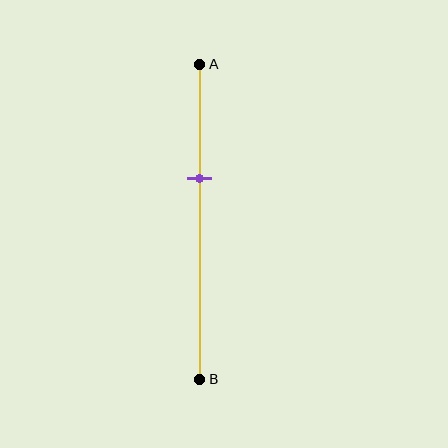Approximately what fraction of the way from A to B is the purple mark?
The purple mark is approximately 35% of the way from A to B.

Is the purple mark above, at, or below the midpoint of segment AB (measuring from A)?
The purple mark is above the midpoint of segment AB.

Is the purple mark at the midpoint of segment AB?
No, the mark is at about 35% from A, not at the 50% midpoint.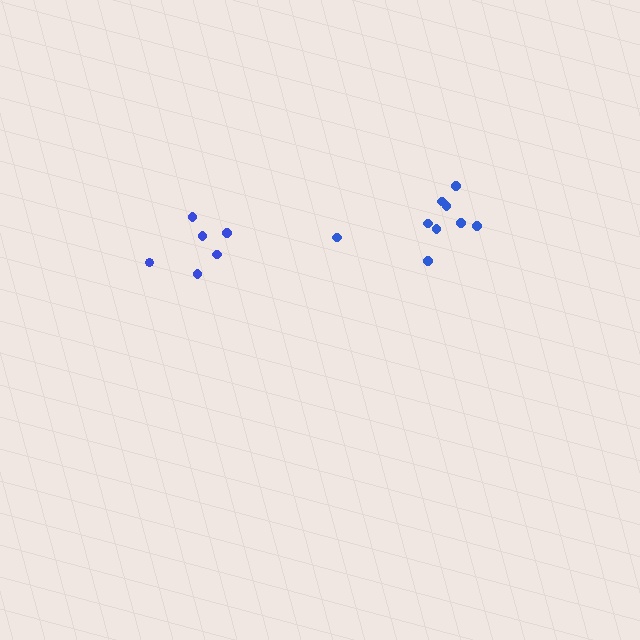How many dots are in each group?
Group 1: 6 dots, Group 2: 9 dots (15 total).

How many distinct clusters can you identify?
There are 2 distinct clusters.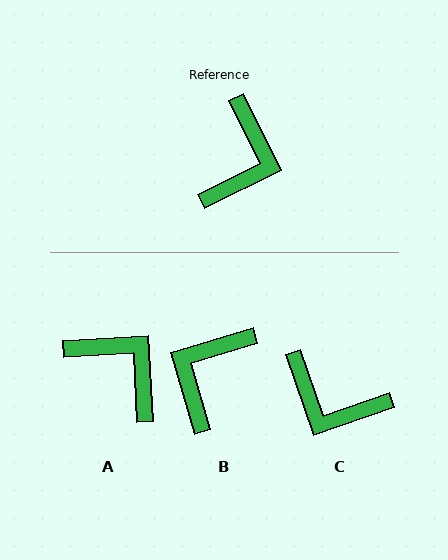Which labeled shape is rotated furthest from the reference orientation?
B, about 170 degrees away.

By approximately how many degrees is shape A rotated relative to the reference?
Approximately 67 degrees counter-clockwise.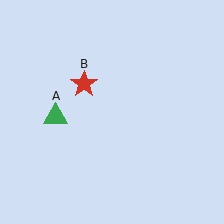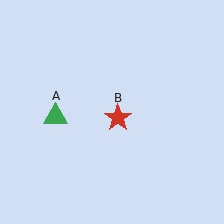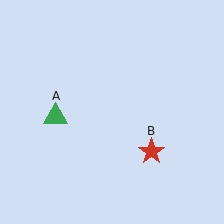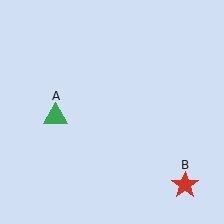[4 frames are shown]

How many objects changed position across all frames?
1 object changed position: red star (object B).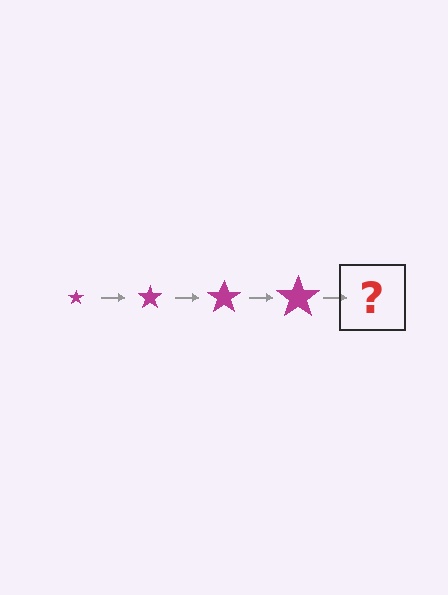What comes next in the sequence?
The next element should be a magenta star, larger than the previous one.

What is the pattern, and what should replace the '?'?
The pattern is that the star gets progressively larger each step. The '?' should be a magenta star, larger than the previous one.